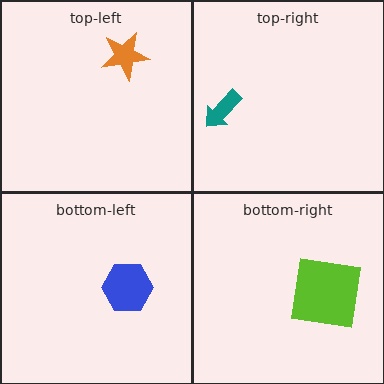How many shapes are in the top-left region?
1.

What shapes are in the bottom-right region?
The lime square.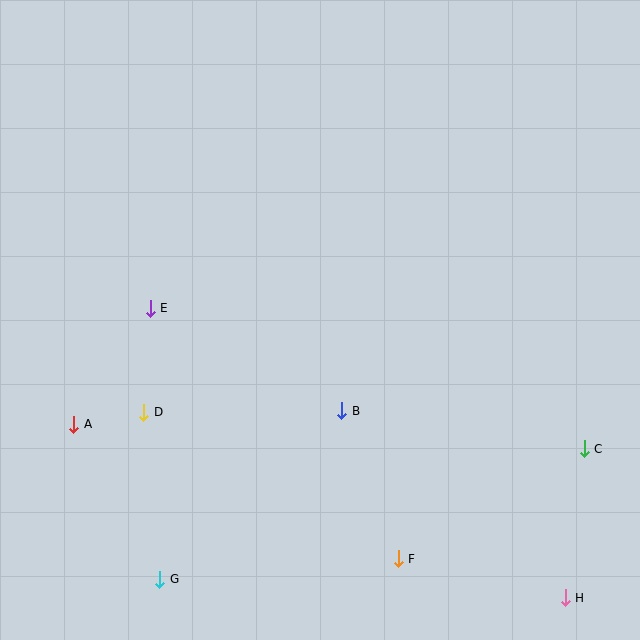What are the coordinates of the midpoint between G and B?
The midpoint between G and B is at (251, 495).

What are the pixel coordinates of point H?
Point H is at (565, 598).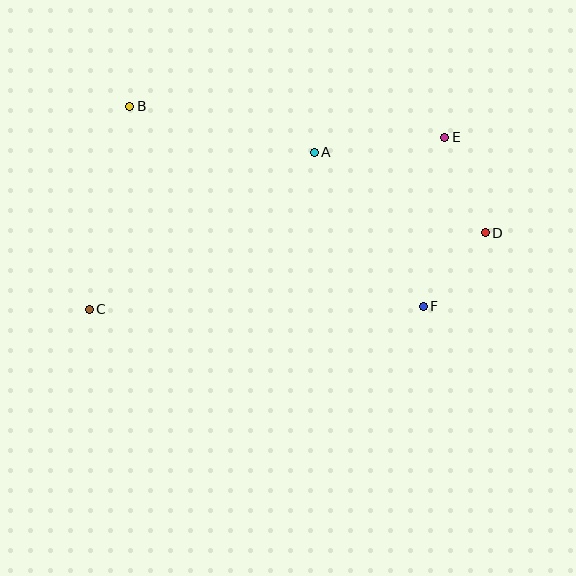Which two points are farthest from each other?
Points C and D are farthest from each other.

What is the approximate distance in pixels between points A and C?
The distance between A and C is approximately 274 pixels.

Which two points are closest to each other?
Points D and F are closest to each other.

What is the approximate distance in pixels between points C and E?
The distance between C and E is approximately 395 pixels.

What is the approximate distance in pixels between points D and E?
The distance between D and E is approximately 103 pixels.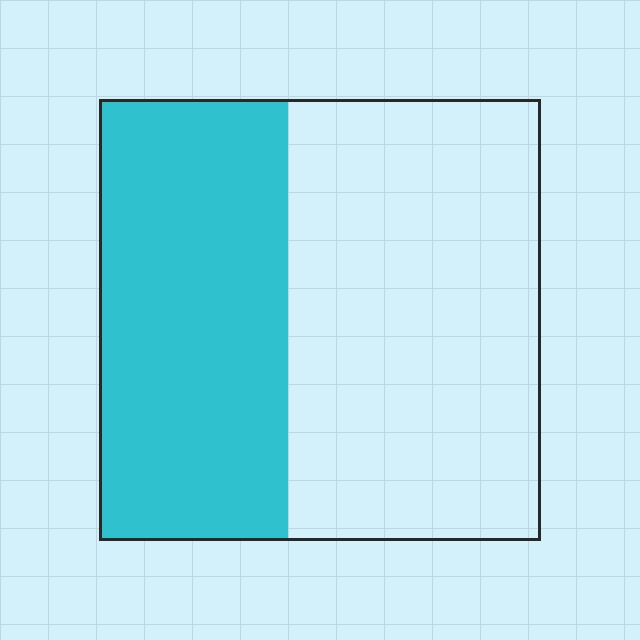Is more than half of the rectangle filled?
No.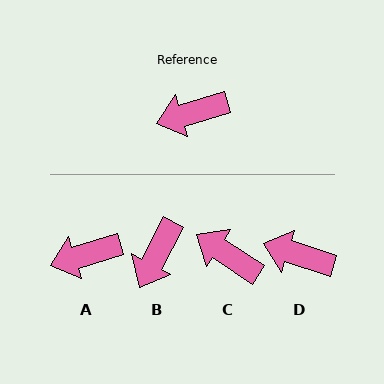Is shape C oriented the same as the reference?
No, it is off by about 50 degrees.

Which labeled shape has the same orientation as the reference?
A.